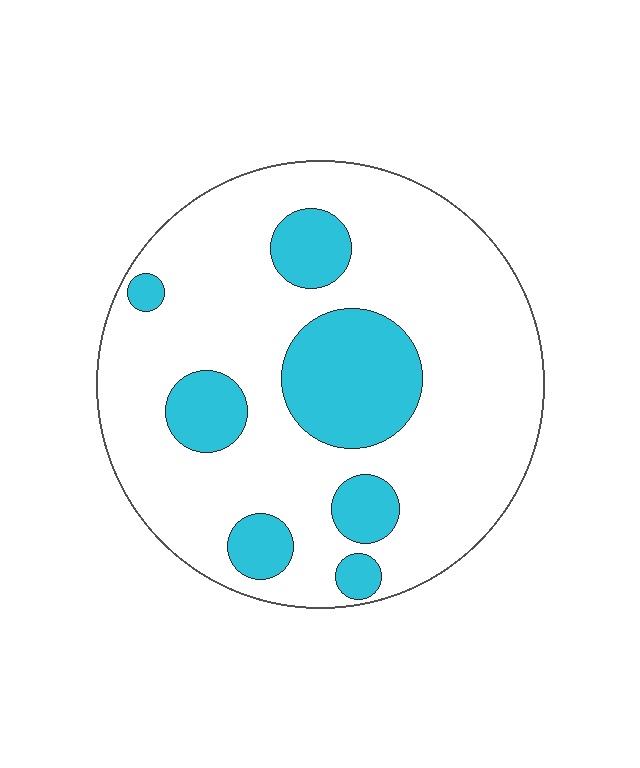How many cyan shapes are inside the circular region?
7.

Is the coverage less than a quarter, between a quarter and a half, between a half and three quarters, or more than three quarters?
Less than a quarter.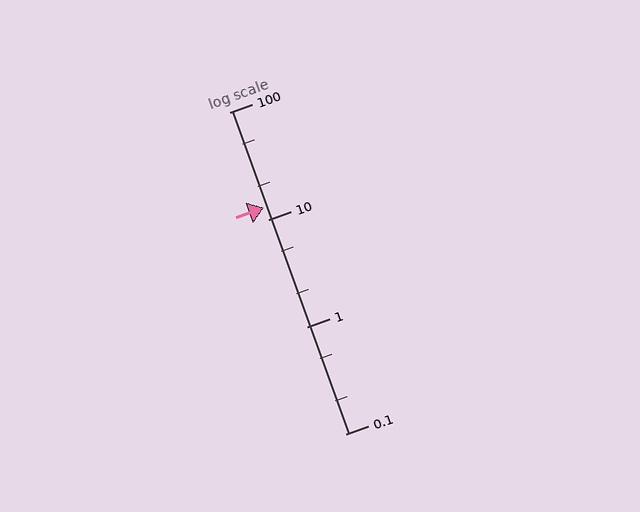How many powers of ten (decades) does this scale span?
The scale spans 3 decades, from 0.1 to 100.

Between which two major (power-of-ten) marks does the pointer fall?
The pointer is between 10 and 100.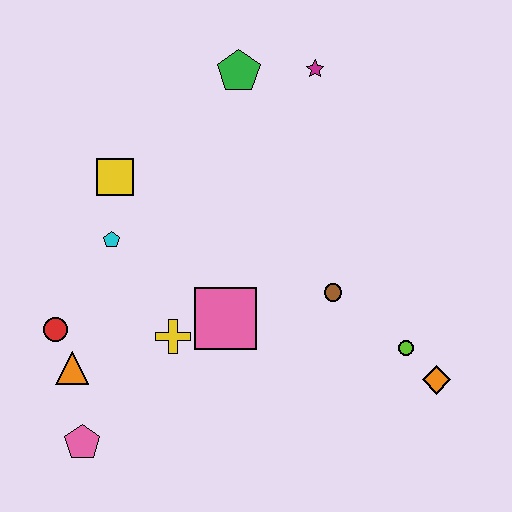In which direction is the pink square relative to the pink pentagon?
The pink square is to the right of the pink pentagon.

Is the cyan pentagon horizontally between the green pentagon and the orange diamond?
No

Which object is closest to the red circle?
The orange triangle is closest to the red circle.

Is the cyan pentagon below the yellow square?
Yes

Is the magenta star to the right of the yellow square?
Yes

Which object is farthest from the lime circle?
The red circle is farthest from the lime circle.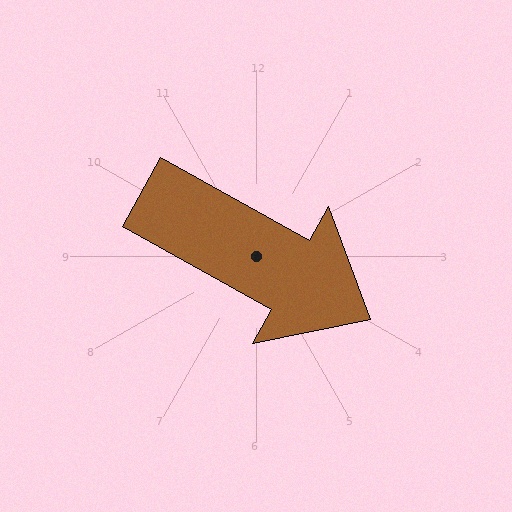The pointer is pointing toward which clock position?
Roughly 4 o'clock.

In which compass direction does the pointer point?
Southeast.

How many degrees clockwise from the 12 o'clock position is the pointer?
Approximately 119 degrees.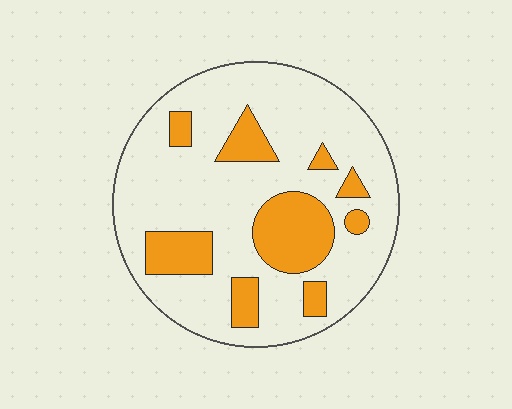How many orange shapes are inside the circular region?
9.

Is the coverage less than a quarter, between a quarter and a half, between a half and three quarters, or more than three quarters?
Less than a quarter.